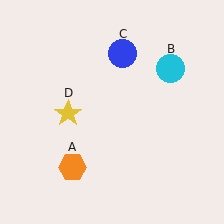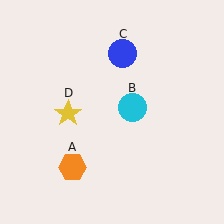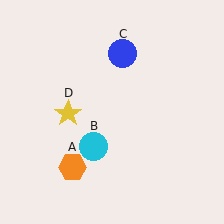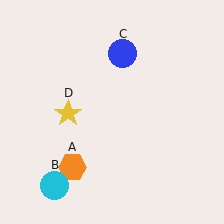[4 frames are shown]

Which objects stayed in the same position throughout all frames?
Orange hexagon (object A) and blue circle (object C) and yellow star (object D) remained stationary.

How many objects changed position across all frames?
1 object changed position: cyan circle (object B).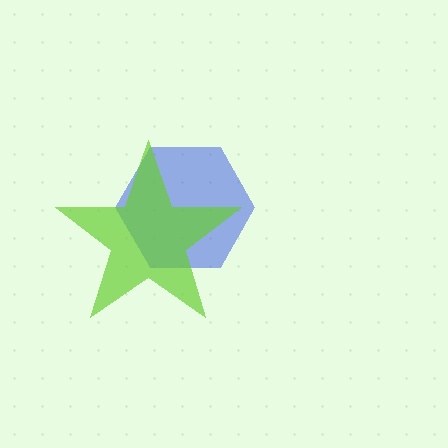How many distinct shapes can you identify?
There are 2 distinct shapes: a blue hexagon, a lime star.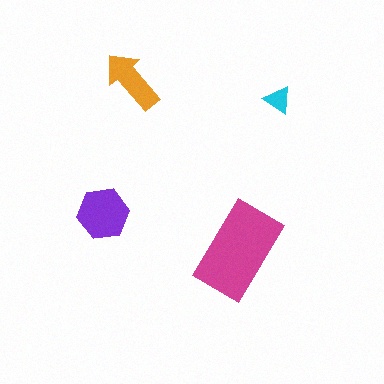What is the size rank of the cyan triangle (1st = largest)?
4th.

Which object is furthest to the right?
The cyan triangle is rightmost.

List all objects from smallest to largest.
The cyan triangle, the orange arrow, the purple hexagon, the magenta rectangle.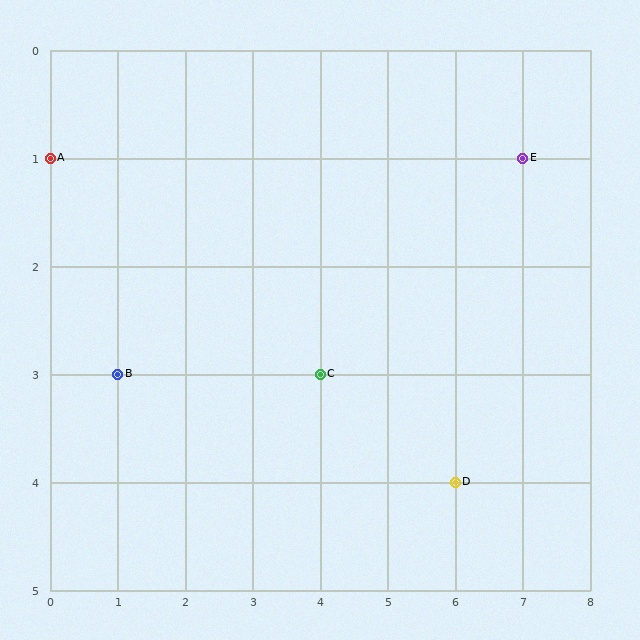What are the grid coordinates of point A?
Point A is at grid coordinates (0, 1).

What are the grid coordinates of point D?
Point D is at grid coordinates (6, 4).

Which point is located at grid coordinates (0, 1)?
Point A is at (0, 1).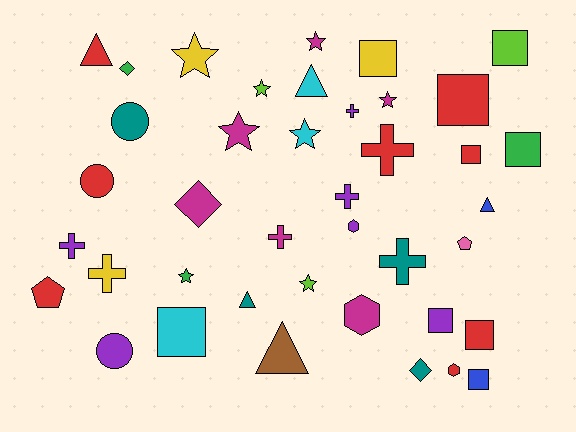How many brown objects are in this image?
There is 1 brown object.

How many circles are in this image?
There are 3 circles.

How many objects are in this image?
There are 40 objects.